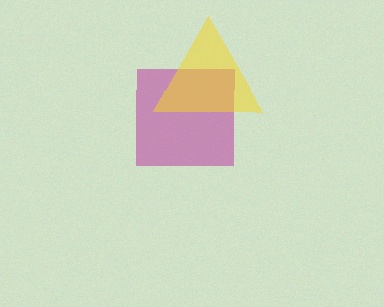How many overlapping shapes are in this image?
There are 2 overlapping shapes in the image.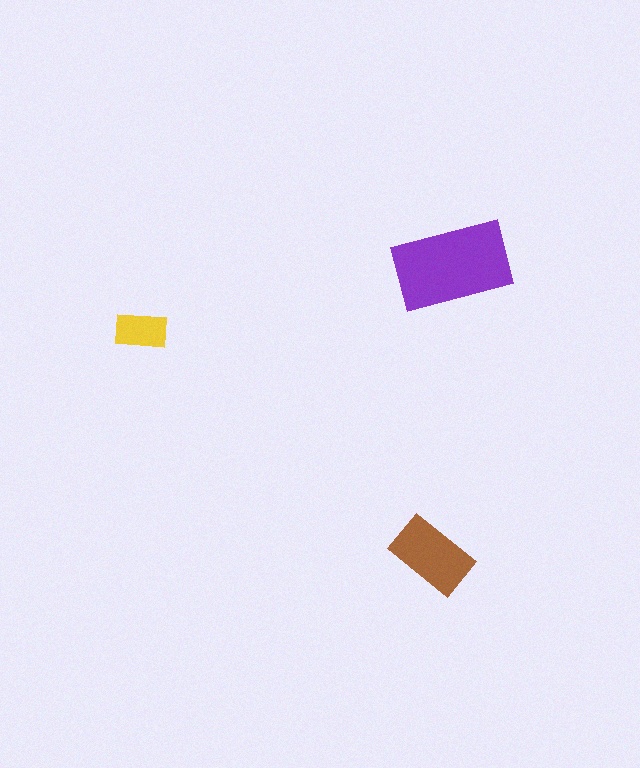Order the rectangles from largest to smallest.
the purple one, the brown one, the yellow one.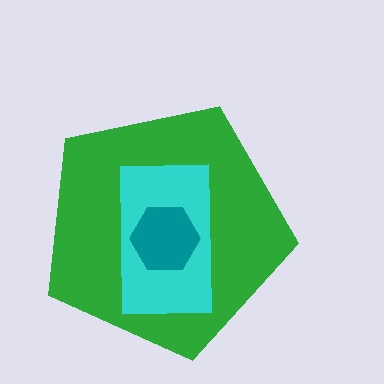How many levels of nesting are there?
3.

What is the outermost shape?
The green pentagon.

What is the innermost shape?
The teal hexagon.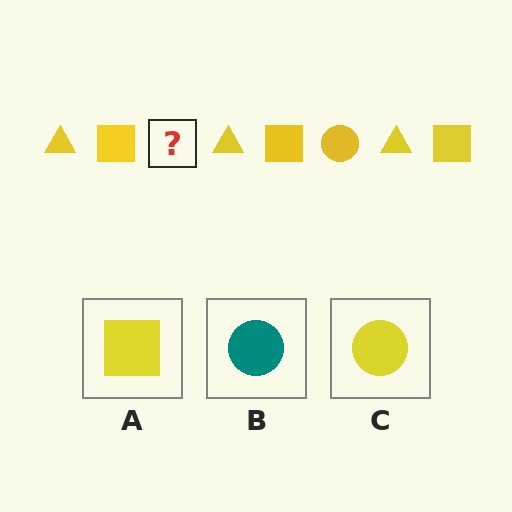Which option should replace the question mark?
Option C.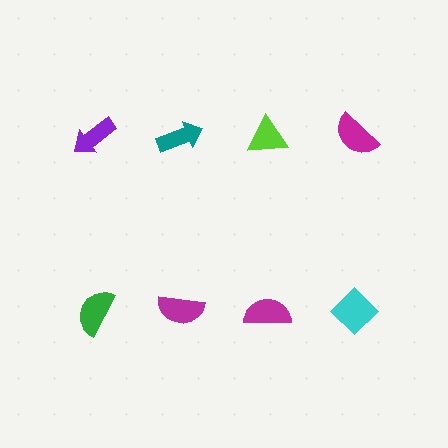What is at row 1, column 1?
A purple arrow.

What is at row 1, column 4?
A magenta semicircle.